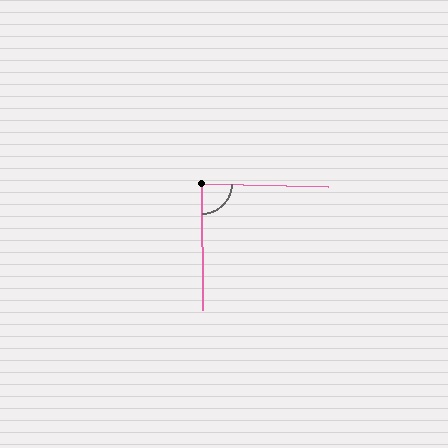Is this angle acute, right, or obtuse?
It is approximately a right angle.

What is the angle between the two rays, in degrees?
Approximately 88 degrees.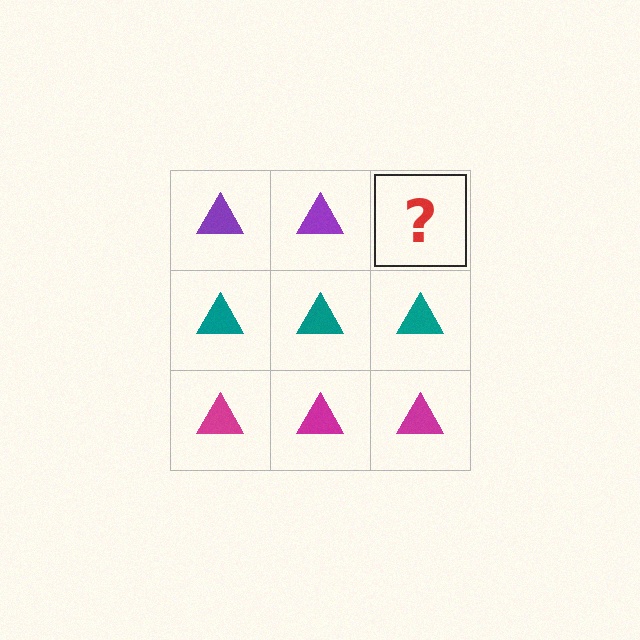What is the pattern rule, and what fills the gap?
The rule is that each row has a consistent color. The gap should be filled with a purple triangle.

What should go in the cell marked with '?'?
The missing cell should contain a purple triangle.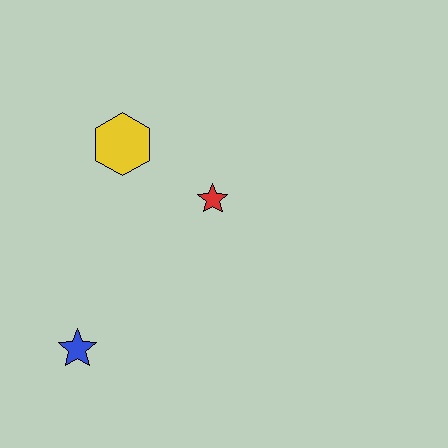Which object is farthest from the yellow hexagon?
The blue star is farthest from the yellow hexagon.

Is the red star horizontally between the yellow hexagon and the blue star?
No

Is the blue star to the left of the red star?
Yes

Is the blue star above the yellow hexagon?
No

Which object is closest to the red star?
The yellow hexagon is closest to the red star.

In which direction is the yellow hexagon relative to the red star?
The yellow hexagon is to the left of the red star.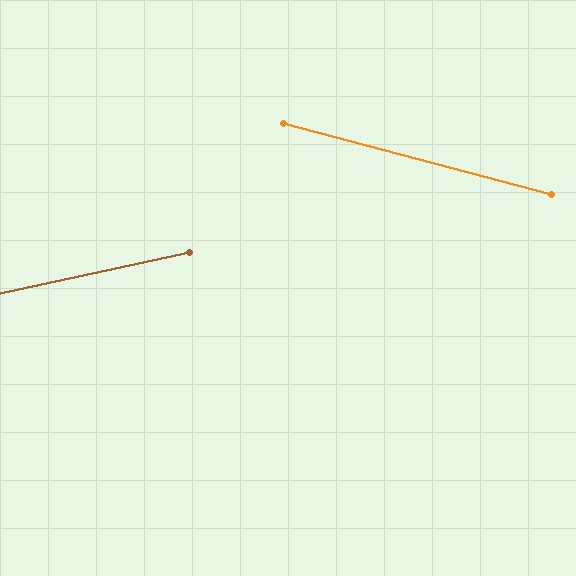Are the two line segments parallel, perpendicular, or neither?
Neither parallel nor perpendicular — they differ by about 27°.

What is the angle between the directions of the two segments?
Approximately 27 degrees.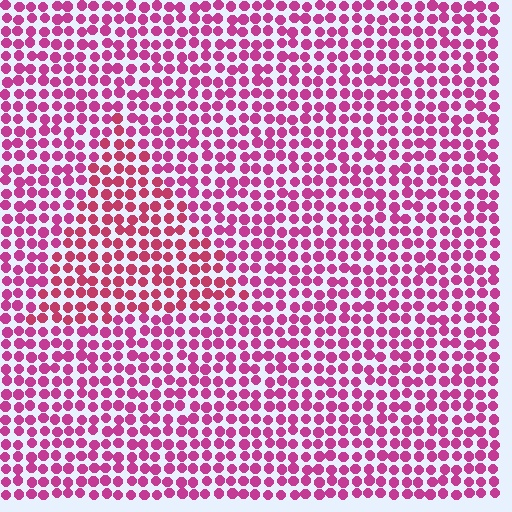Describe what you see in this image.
The image is filled with small magenta elements in a uniform arrangement. A triangle-shaped region is visible where the elements are tinted to a slightly different hue, forming a subtle color boundary.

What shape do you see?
I see a triangle.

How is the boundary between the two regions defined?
The boundary is defined purely by a slight shift in hue (about 20 degrees). Spacing, size, and orientation are identical on both sides.